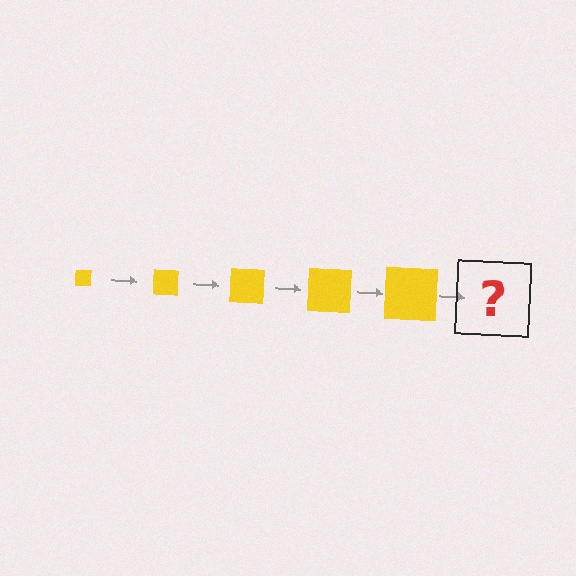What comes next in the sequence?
The next element should be a yellow square, larger than the previous one.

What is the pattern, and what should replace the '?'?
The pattern is that the square gets progressively larger each step. The '?' should be a yellow square, larger than the previous one.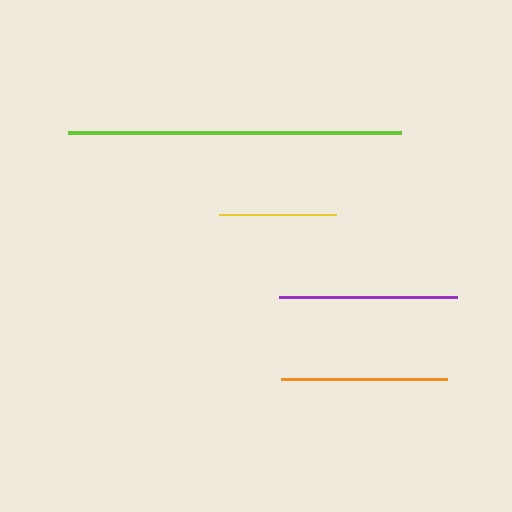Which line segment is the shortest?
The yellow line is the shortest at approximately 117 pixels.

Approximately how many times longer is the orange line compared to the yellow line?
The orange line is approximately 1.4 times the length of the yellow line.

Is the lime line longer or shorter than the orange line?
The lime line is longer than the orange line.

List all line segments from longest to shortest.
From longest to shortest: lime, purple, orange, yellow.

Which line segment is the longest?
The lime line is the longest at approximately 332 pixels.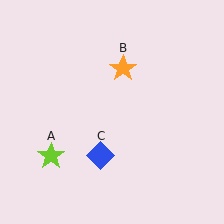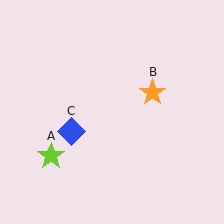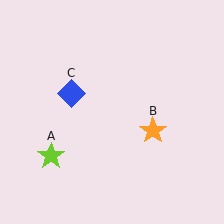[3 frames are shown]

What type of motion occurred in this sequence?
The orange star (object B), blue diamond (object C) rotated clockwise around the center of the scene.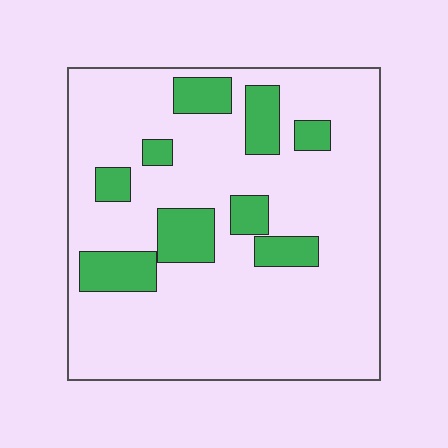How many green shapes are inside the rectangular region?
9.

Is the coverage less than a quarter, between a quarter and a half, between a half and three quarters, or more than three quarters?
Less than a quarter.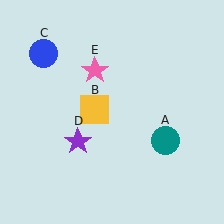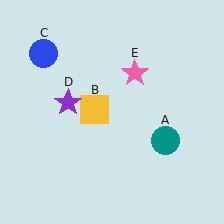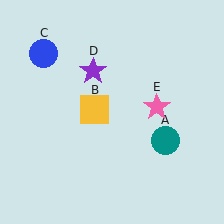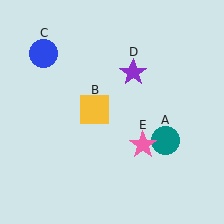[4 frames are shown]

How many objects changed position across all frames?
2 objects changed position: purple star (object D), pink star (object E).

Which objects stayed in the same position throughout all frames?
Teal circle (object A) and yellow square (object B) and blue circle (object C) remained stationary.